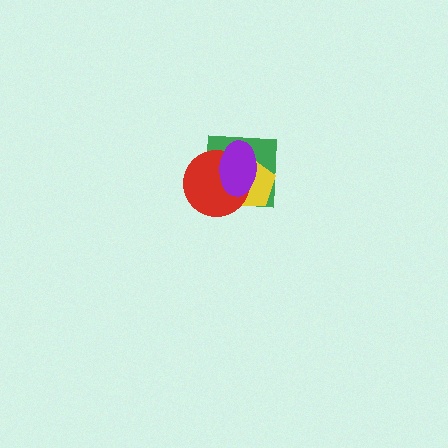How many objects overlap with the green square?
3 objects overlap with the green square.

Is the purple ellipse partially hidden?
No, no other shape covers it.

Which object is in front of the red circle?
The purple ellipse is in front of the red circle.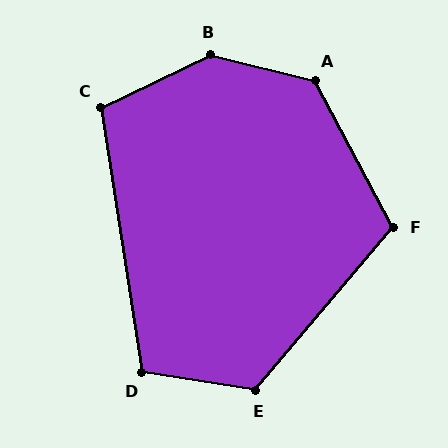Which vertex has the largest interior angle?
B, at approximately 140 degrees.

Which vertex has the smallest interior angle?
C, at approximately 107 degrees.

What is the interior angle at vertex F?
Approximately 112 degrees (obtuse).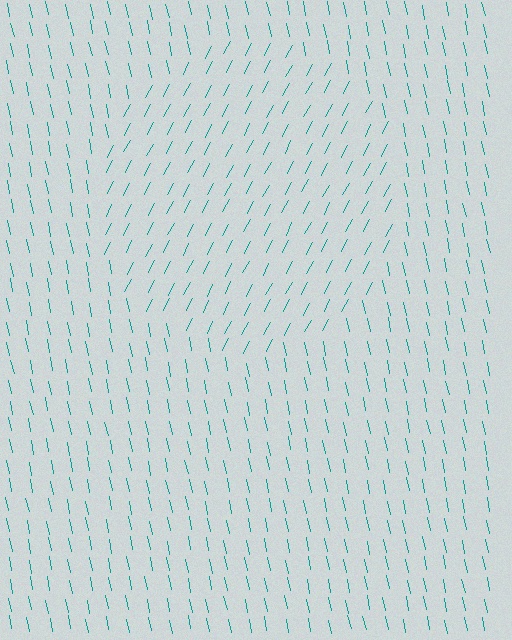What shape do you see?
I see a circle.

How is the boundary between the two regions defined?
The boundary is defined purely by a change in line orientation (approximately 39 degrees difference). All lines are the same color and thickness.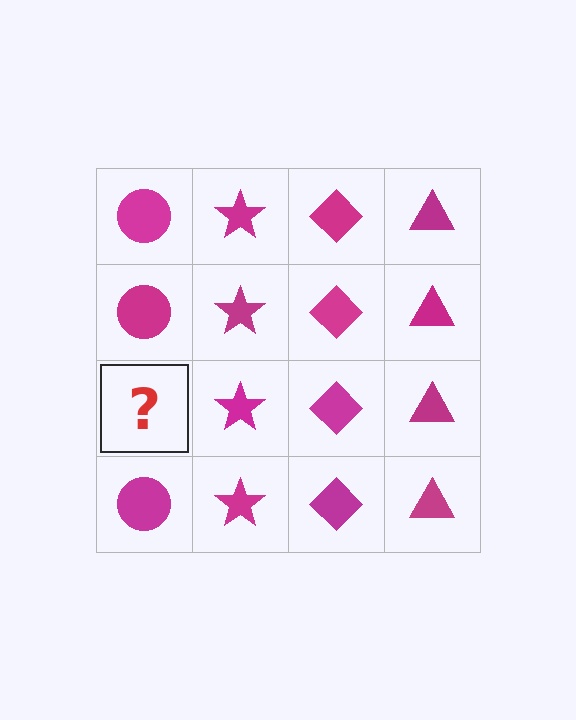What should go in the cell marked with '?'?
The missing cell should contain a magenta circle.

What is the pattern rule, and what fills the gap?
The rule is that each column has a consistent shape. The gap should be filled with a magenta circle.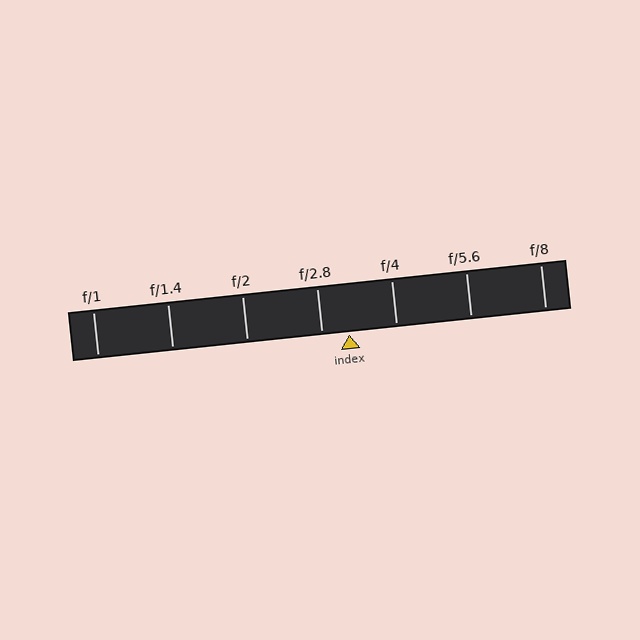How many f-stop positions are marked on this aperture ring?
There are 7 f-stop positions marked.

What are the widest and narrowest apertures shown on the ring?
The widest aperture shown is f/1 and the narrowest is f/8.